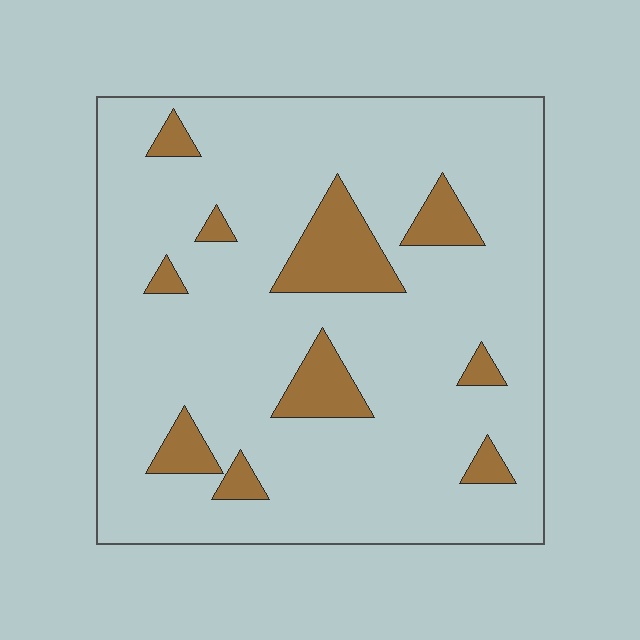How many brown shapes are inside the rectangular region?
10.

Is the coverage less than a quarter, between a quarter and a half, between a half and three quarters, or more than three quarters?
Less than a quarter.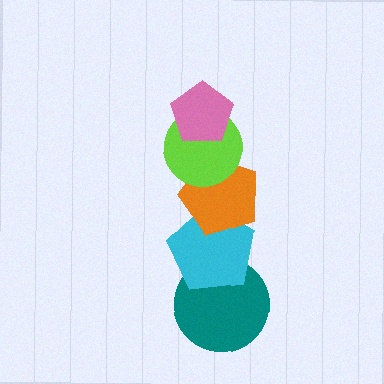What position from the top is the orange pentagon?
The orange pentagon is 3rd from the top.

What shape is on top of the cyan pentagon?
The orange pentagon is on top of the cyan pentagon.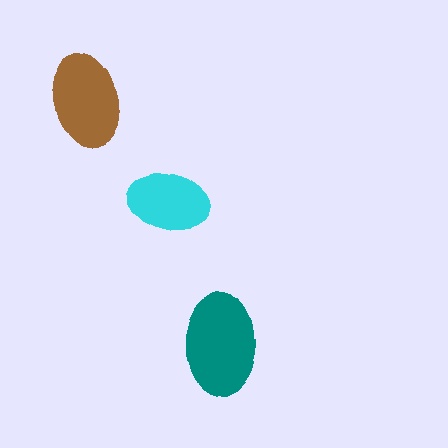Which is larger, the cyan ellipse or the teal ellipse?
The teal one.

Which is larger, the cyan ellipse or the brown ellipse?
The brown one.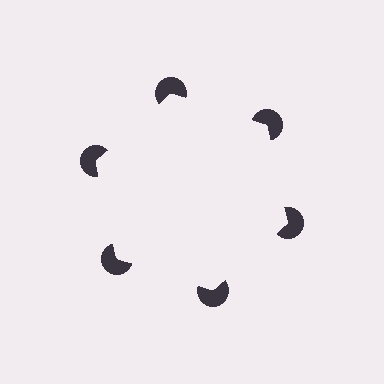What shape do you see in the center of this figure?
An illusory hexagon — its edges are inferred from the aligned wedge cuts in the pac-man discs, not physically drawn.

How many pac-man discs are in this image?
There are 6 — one at each vertex of the illusory hexagon.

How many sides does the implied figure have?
6 sides.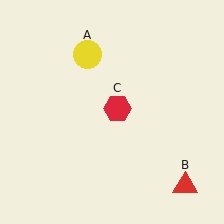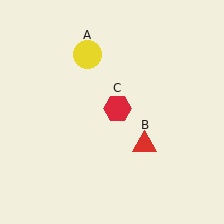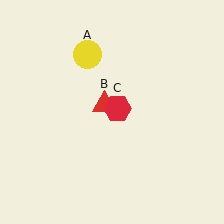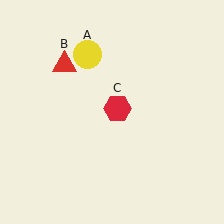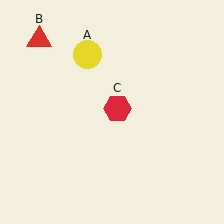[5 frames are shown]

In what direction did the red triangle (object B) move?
The red triangle (object B) moved up and to the left.